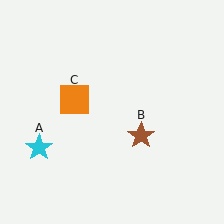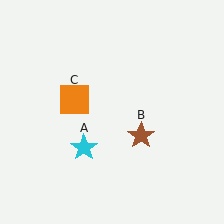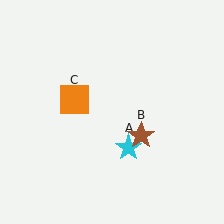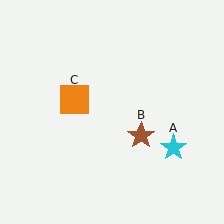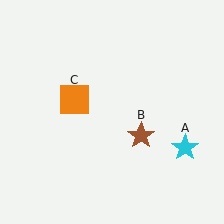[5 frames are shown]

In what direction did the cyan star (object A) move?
The cyan star (object A) moved right.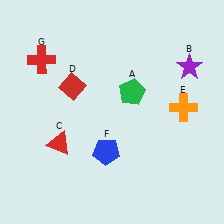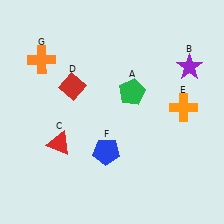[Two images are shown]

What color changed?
The cross (G) changed from red in Image 1 to orange in Image 2.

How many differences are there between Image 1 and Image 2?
There is 1 difference between the two images.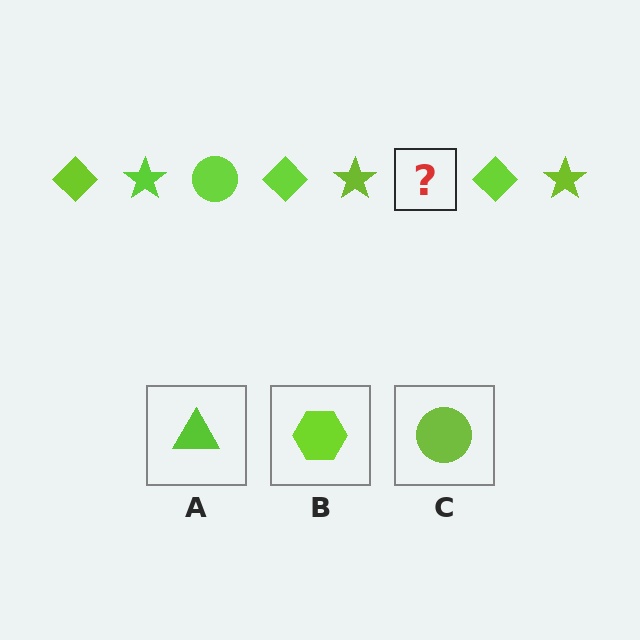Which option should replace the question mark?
Option C.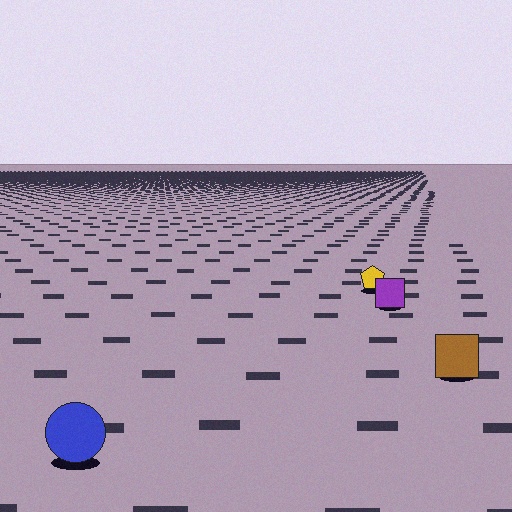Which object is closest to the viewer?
The blue circle is closest. The texture marks near it are larger and more spread out.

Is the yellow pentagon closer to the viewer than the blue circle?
No. The blue circle is closer — you can tell from the texture gradient: the ground texture is coarser near it.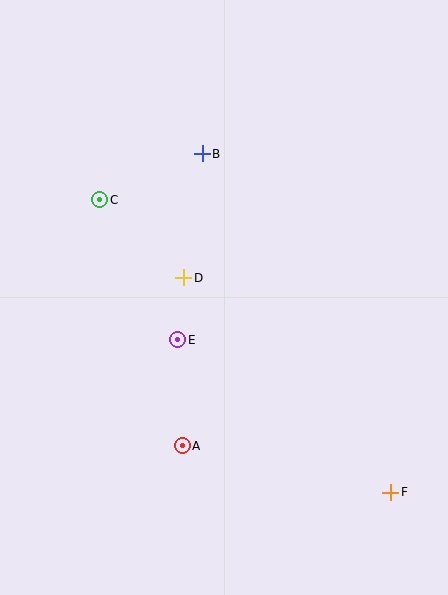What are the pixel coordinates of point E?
Point E is at (178, 340).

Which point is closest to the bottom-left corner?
Point A is closest to the bottom-left corner.